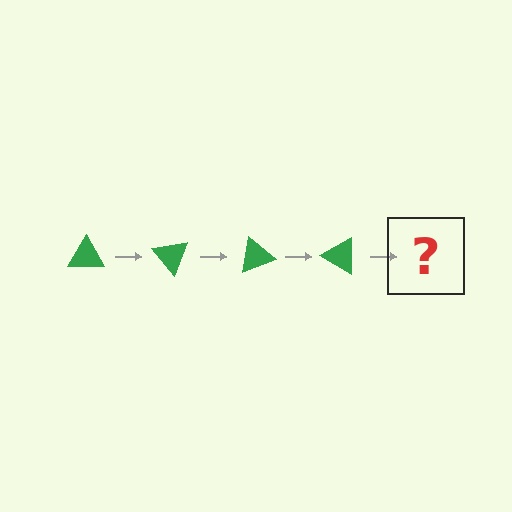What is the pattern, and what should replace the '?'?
The pattern is that the triangle rotates 50 degrees each step. The '?' should be a green triangle rotated 200 degrees.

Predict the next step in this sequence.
The next step is a green triangle rotated 200 degrees.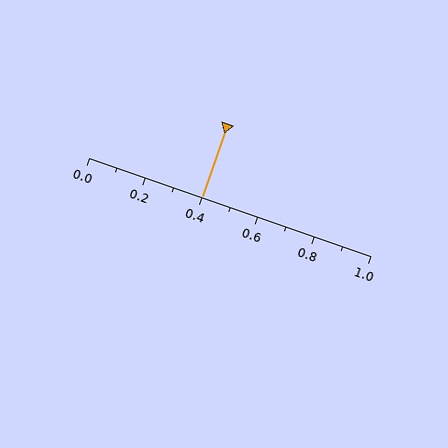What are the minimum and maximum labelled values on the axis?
The axis runs from 0.0 to 1.0.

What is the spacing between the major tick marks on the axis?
The major ticks are spaced 0.2 apart.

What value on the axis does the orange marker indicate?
The marker indicates approximately 0.4.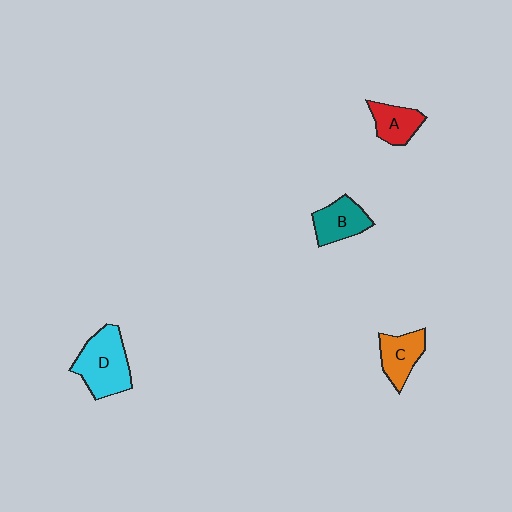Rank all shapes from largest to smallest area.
From largest to smallest: D (cyan), B (teal), C (orange), A (red).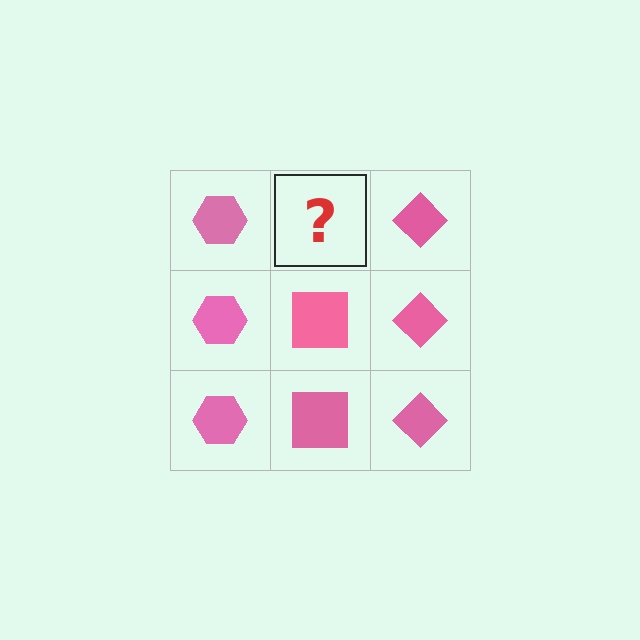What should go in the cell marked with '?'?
The missing cell should contain a pink square.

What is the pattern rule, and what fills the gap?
The rule is that each column has a consistent shape. The gap should be filled with a pink square.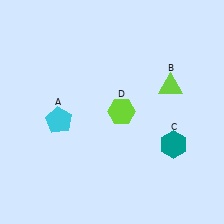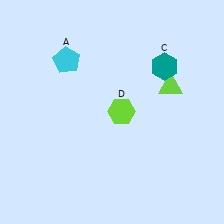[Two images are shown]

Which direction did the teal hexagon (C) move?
The teal hexagon (C) moved up.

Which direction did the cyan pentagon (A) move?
The cyan pentagon (A) moved up.